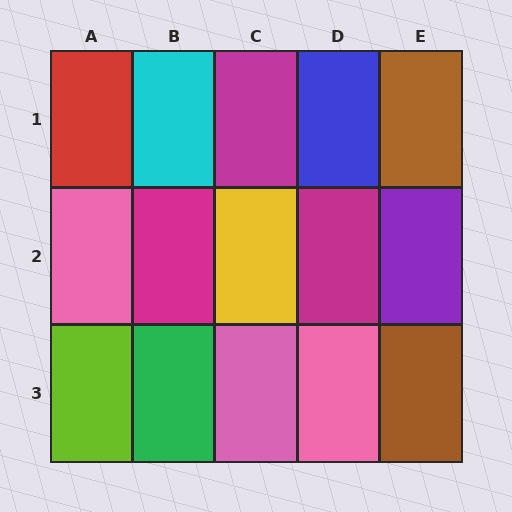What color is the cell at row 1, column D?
Blue.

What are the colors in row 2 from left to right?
Pink, magenta, yellow, magenta, purple.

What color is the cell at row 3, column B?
Green.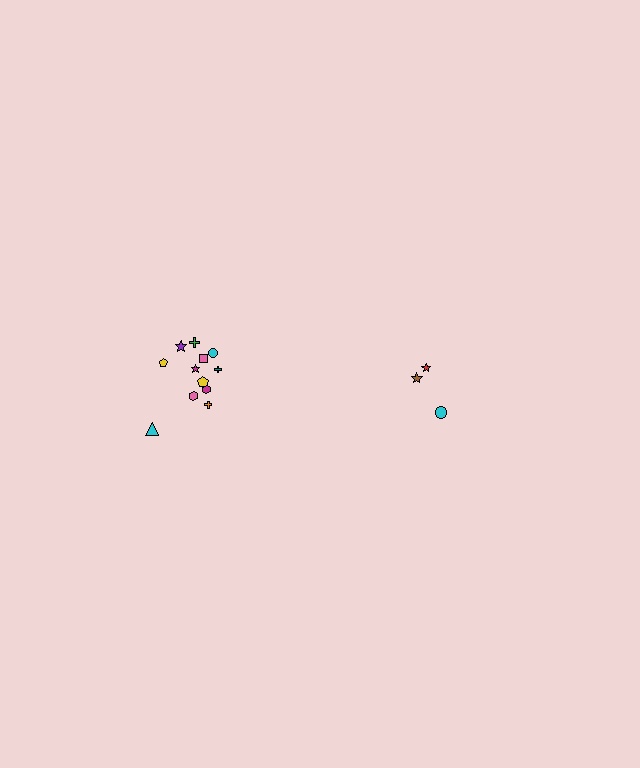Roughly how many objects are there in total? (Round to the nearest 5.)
Roughly 15 objects in total.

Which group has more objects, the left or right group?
The left group.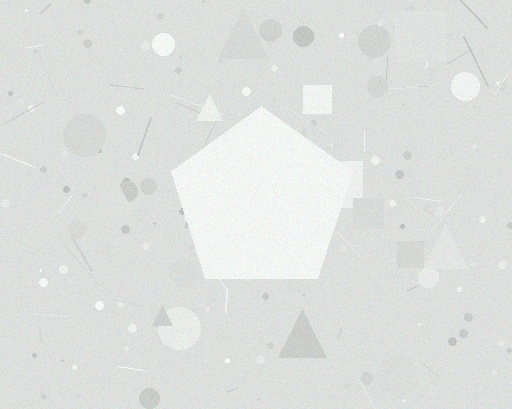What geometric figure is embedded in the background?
A pentagon is embedded in the background.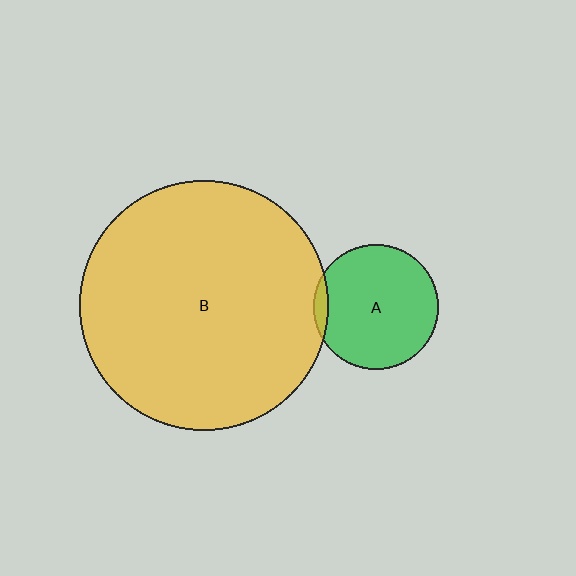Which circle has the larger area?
Circle B (yellow).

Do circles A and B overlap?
Yes.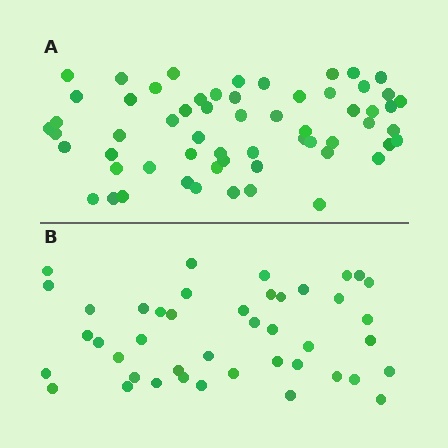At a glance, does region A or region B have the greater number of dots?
Region A (the top region) has more dots.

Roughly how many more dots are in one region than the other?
Region A has approximately 15 more dots than region B.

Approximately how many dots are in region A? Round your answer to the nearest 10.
About 60 dots.